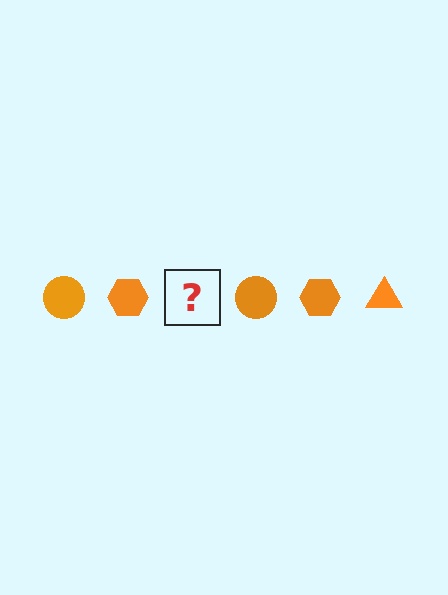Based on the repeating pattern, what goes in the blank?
The blank should be an orange triangle.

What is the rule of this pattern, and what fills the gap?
The rule is that the pattern cycles through circle, hexagon, triangle shapes in orange. The gap should be filled with an orange triangle.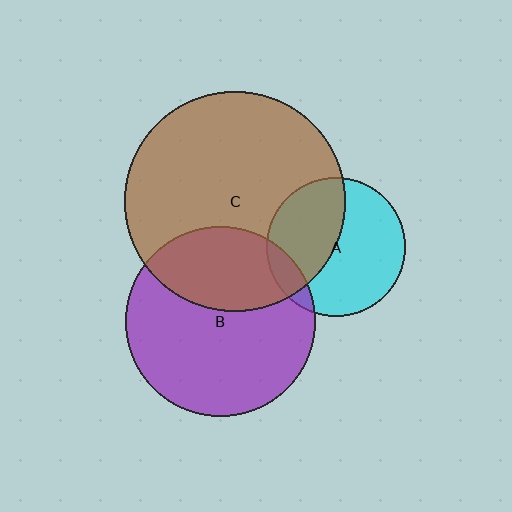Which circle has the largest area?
Circle C (brown).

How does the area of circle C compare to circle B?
Approximately 1.4 times.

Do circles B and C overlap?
Yes.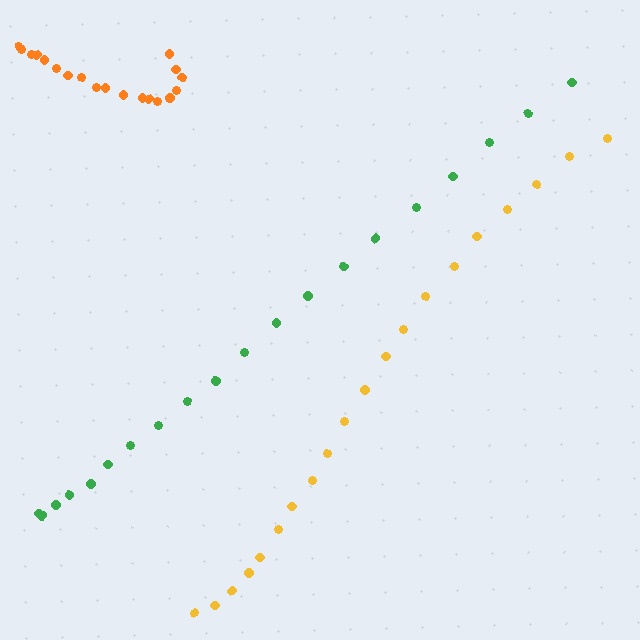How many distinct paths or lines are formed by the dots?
There are 3 distinct paths.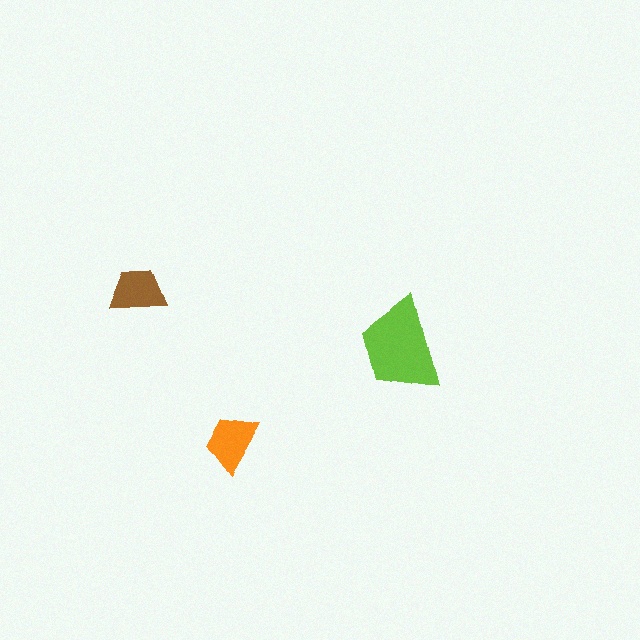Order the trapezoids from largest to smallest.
the lime one, the orange one, the brown one.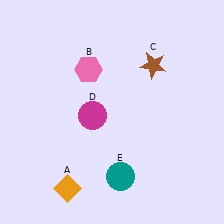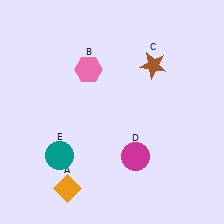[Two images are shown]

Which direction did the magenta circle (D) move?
The magenta circle (D) moved right.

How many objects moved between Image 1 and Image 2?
2 objects moved between the two images.